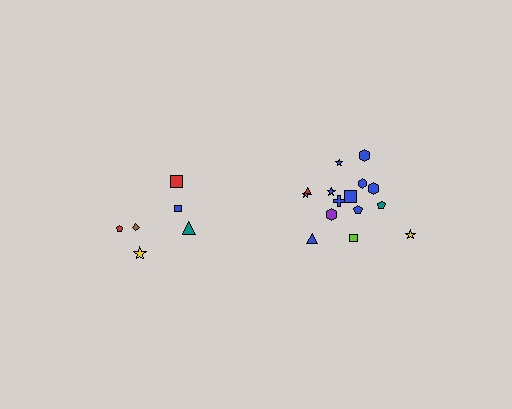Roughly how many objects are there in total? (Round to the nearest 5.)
Roughly 20 objects in total.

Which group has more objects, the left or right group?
The right group.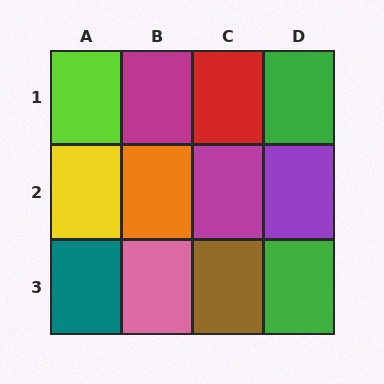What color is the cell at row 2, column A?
Yellow.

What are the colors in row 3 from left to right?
Teal, pink, brown, green.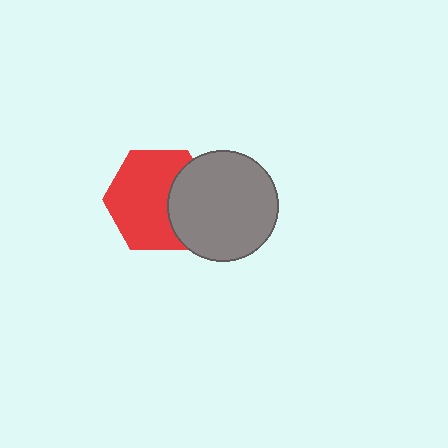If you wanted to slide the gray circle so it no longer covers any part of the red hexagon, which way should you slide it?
Slide it right — that is the most direct way to separate the two shapes.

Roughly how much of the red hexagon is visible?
Most of it is visible (roughly 69%).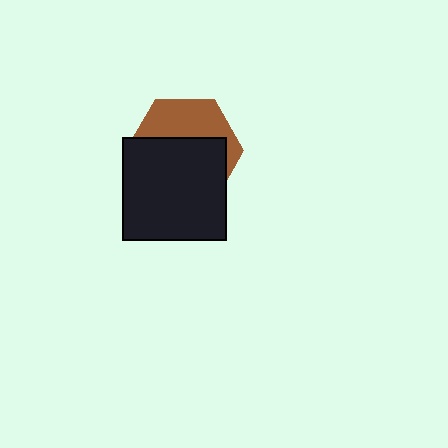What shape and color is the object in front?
The object in front is a black rectangle.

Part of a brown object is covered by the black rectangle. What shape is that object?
It is a hexagon.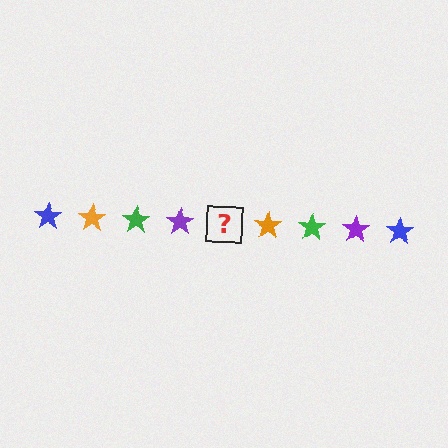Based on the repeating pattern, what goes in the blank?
The blank should be a blue star.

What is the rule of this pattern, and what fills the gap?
The rule is that the pattern cycles through blue, orange, green, purple stars. The gap should be filled with a blue star.